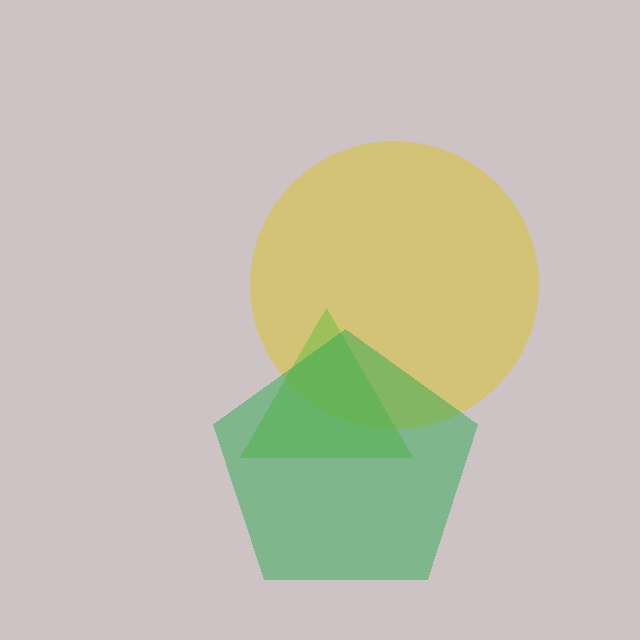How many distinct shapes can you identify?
There are 3 distinct shapes: a yellow circle, a lime triangle, a green pentagon.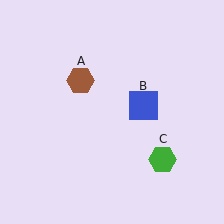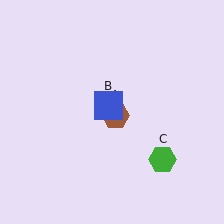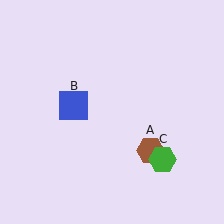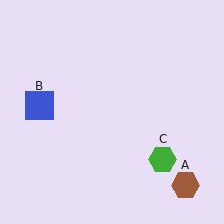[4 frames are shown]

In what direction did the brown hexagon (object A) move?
The brown hexagon (object A) moved down and to the right.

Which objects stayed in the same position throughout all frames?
Green hexagon (object C) remained stationary.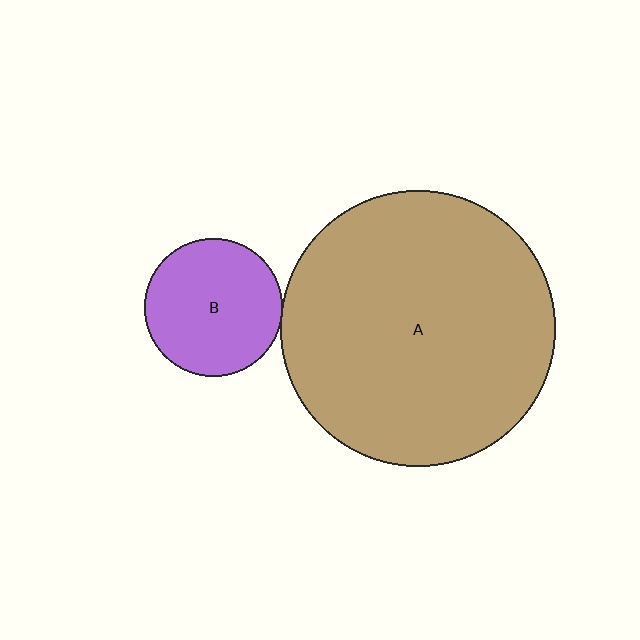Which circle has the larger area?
Circle A (brown).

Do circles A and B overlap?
Yes.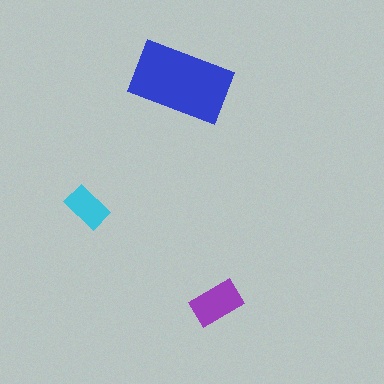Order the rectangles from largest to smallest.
the blue one, the purple one, the cyan one.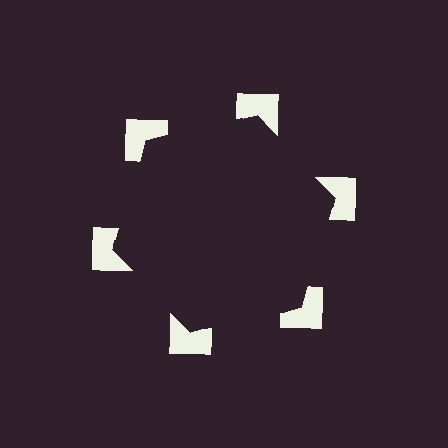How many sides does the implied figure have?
6 sides.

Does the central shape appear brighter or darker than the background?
It typically appears slightly darker than the background, even though no actual brightness change is drawn.